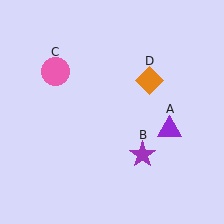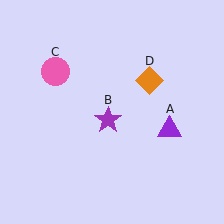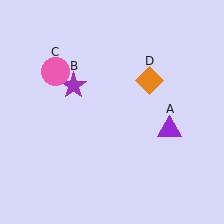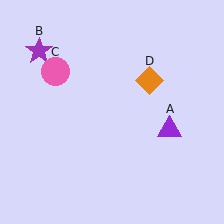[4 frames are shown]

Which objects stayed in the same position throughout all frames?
Purple triangle (object A) and pink circle (object C) and orange diamond (object D) remained stationary.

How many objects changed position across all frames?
1 object changed position: purple star (object B).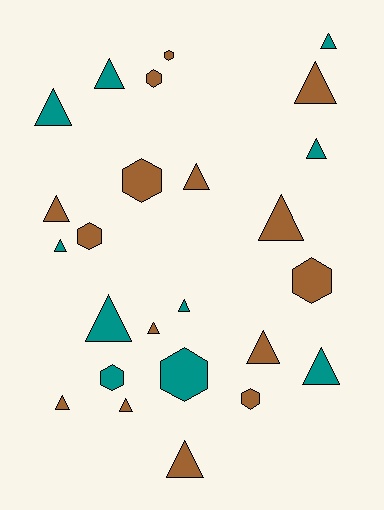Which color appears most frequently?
Brown, with 15 objects.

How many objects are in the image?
There are 25 objects.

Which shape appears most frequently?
Triangle, with 17 objects.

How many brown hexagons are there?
There are 6 brown hexagons.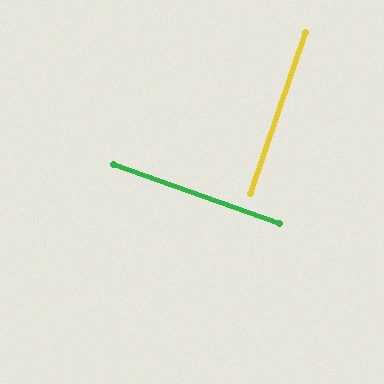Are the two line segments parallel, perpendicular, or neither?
Perpendicular — they meet at approximately 89°.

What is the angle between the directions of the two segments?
Approximately 89 degrees.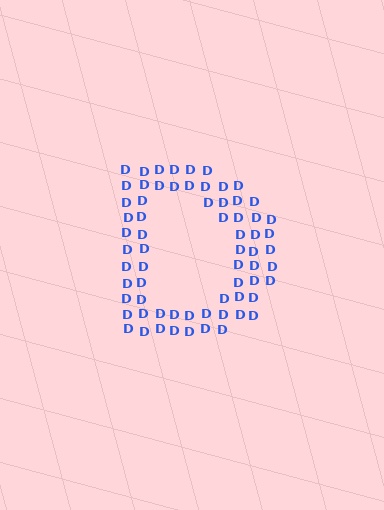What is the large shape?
The large shape is the letter D.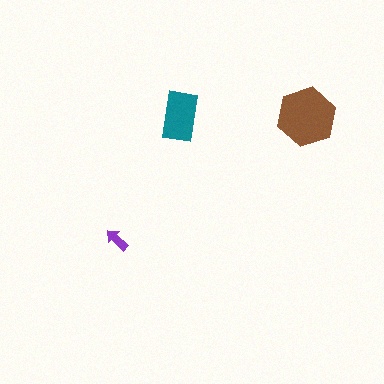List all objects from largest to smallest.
The brown hexagon, the teal rectangle, the purple arrow.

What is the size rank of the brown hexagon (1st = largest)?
1st.